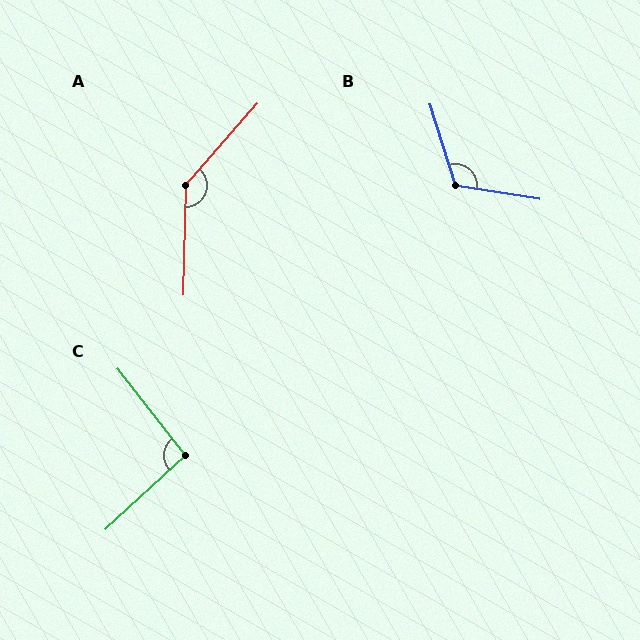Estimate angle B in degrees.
Approximately 116 degrees.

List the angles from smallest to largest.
C (95°), B (116°), A (140°).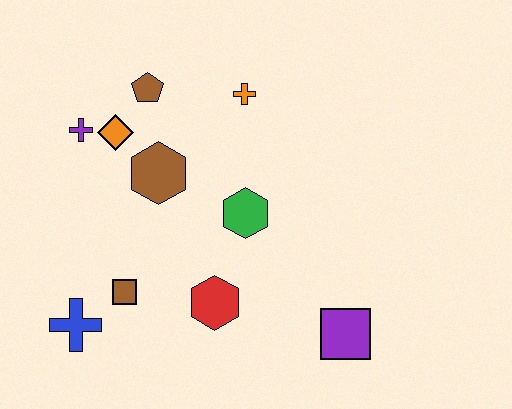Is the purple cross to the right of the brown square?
No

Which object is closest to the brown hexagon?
The orange diamond is closest to the brown hexagon.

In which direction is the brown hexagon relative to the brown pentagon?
The brown hexagon is below the brown pentagon.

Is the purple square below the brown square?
Yes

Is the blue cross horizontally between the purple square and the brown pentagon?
No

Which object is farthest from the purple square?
The purple cross is farthest from the purple square.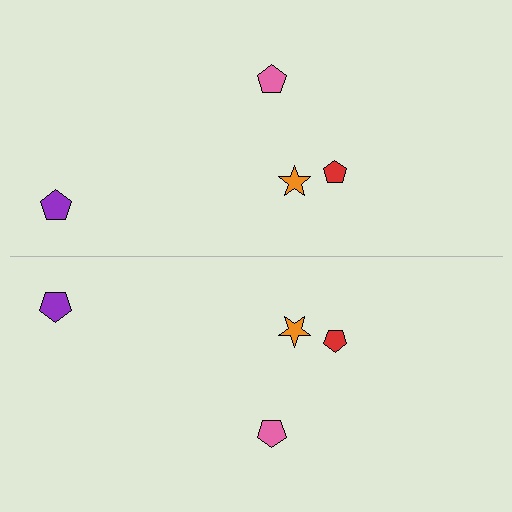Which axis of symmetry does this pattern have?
The pattern has a horizontal axis of symmetry running through the center of the image.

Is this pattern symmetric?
Yes, this pattern has bilateral (reflection) symmetry.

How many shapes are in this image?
There are 8 shapes in this image.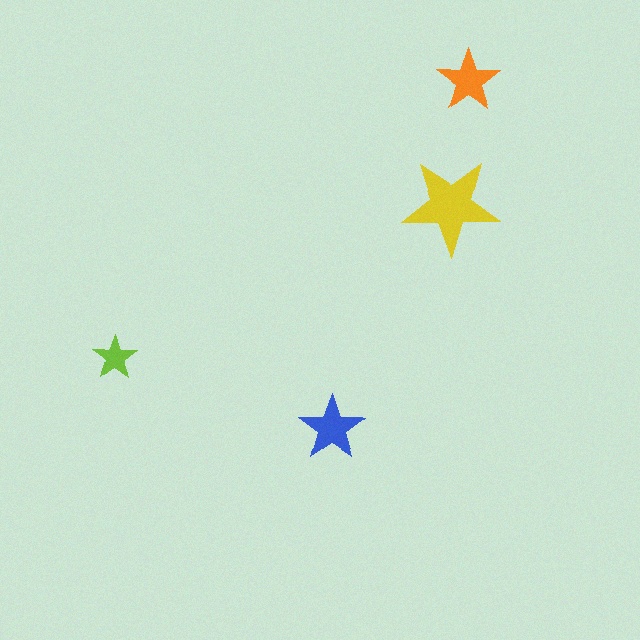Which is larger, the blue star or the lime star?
The blue one.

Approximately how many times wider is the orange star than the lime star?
About 1.5 times wider.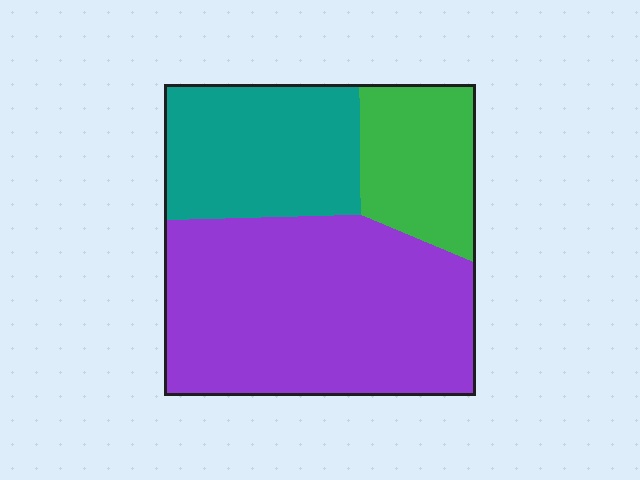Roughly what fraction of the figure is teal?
Teal takes up about one quarter (1/4) of the figure.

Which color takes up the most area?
Purple, at roughly 55%.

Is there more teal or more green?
Teal.